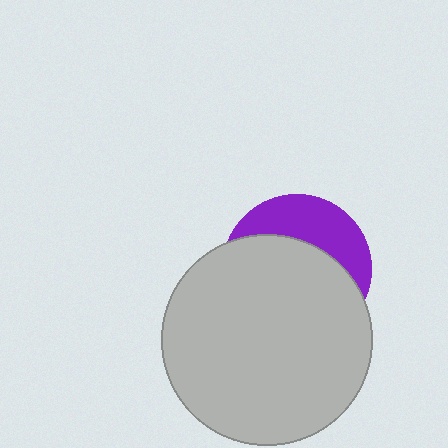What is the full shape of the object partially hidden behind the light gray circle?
The partially hidden object is a purple circle.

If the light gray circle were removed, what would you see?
You would see the complete purple circle.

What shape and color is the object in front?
The object in front is a light gray circle.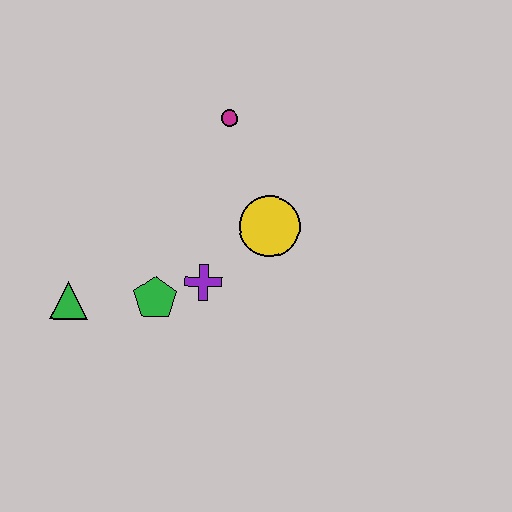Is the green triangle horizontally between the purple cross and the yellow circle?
No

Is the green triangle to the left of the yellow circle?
Yes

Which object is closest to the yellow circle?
The purple cross is closest to the yellow circle.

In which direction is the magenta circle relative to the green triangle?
The magenta circle is above the green triangle.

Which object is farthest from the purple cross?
The magenta circle is farthest from the purple cross.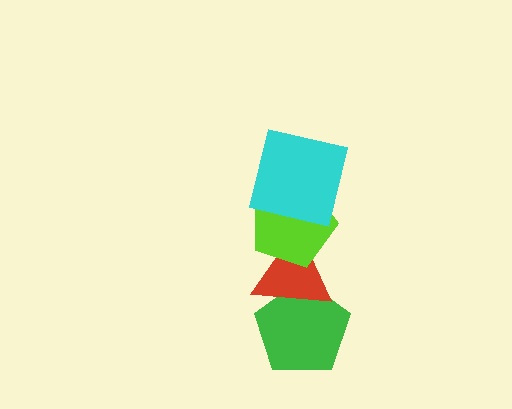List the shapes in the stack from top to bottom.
From top to bottom: the cyan square, the lime pentagon, the red triangle, the green pentagon.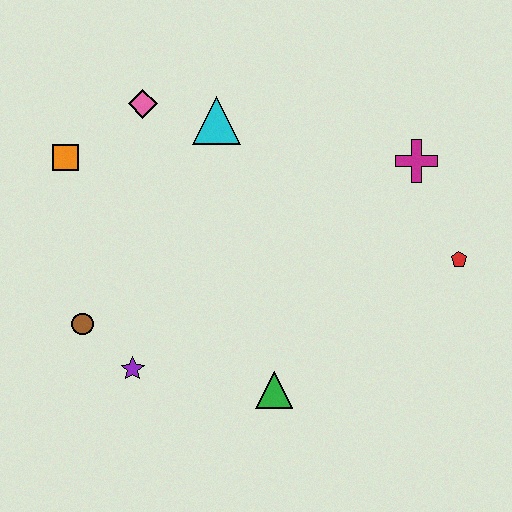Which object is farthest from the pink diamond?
The red pentagon is farthest from the pink diamond.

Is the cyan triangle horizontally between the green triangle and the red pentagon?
No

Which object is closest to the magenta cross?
The red pentagon is closest to the magenta cross.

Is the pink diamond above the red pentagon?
Yes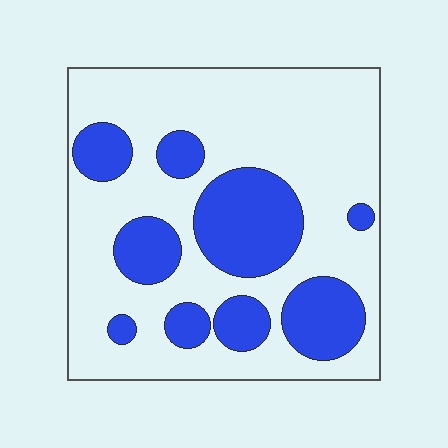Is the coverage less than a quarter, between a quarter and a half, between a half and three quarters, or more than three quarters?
Between a quarter and a half.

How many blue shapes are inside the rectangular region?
9.